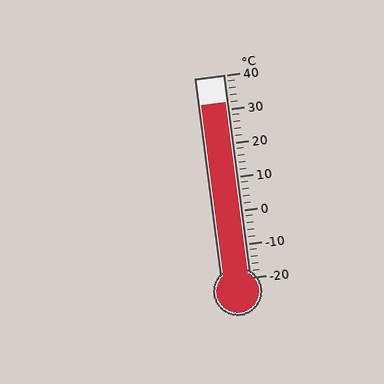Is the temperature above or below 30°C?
The temperature is above 30°C.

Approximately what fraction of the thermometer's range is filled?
The thermometer is filled to approximately 85% of its range.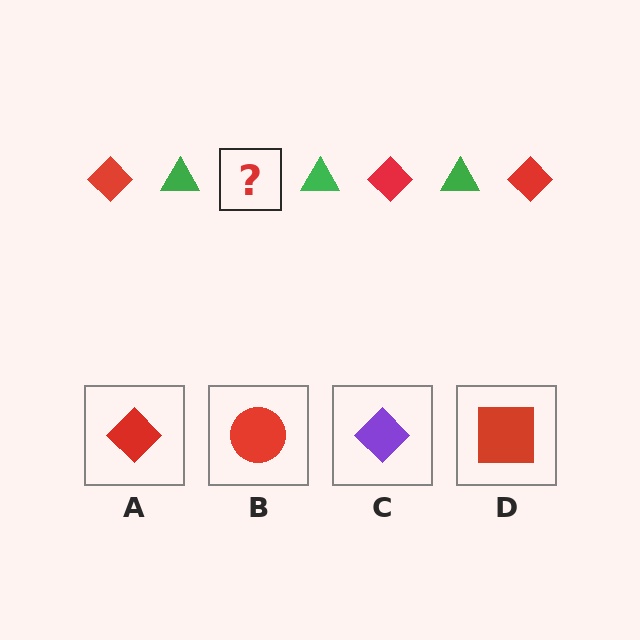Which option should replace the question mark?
Option A.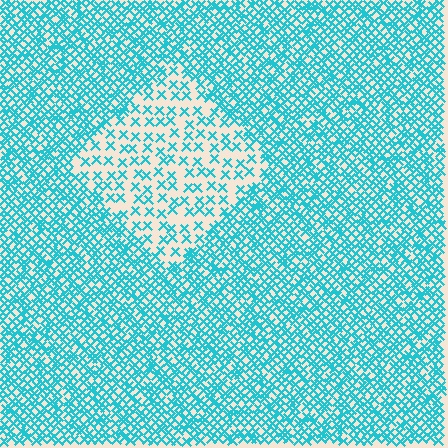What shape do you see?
I see a diamond.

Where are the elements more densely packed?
The elements are more densely packed outside the diamond boundary.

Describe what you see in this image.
The image contains small cyan elements arranged at two different densities. A diamond-shaped region is visible where the elements are less densely packed than the surrounding area.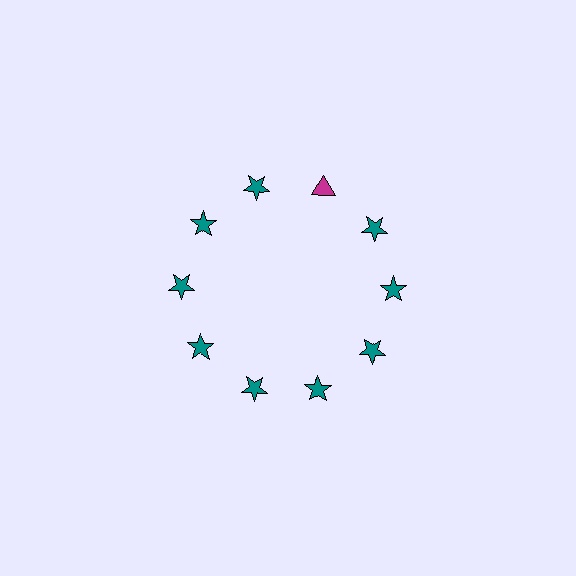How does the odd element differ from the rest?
It differs in both color (magenta instead of teal) and shape (triangle instead of star).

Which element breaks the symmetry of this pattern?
The magenta triangle at roughly the 1 o'clock position breaks the symmetry. All other shapes are teal stars.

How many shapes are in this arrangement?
There are 10 shapes arranged in a ring pattern.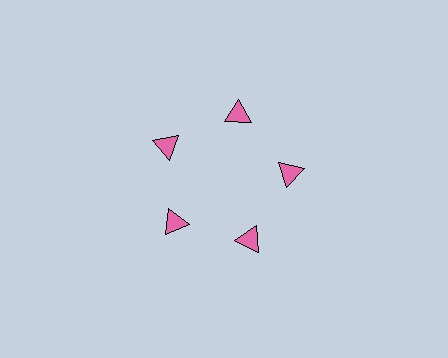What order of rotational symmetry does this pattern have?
This pattern has 5-fold rotational symmetry.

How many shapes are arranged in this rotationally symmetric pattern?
There are 5 shapes, arranged in 5 groups of 1.